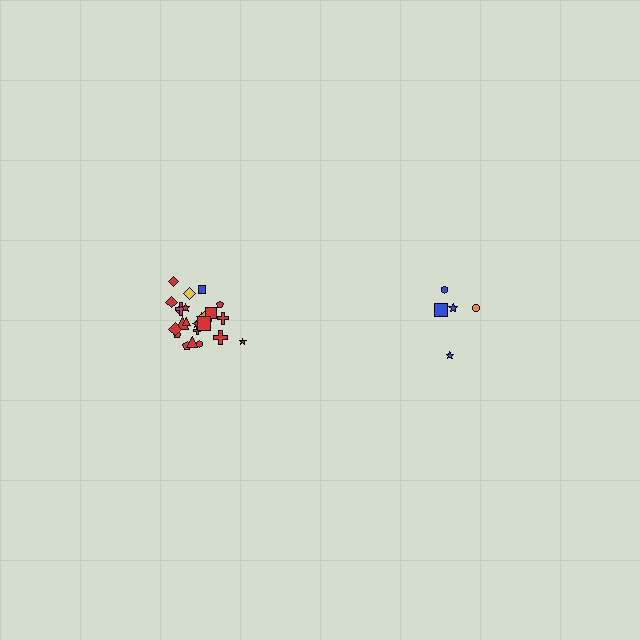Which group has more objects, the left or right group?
The left group.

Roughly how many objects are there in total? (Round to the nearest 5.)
Roughly 30 objects in total.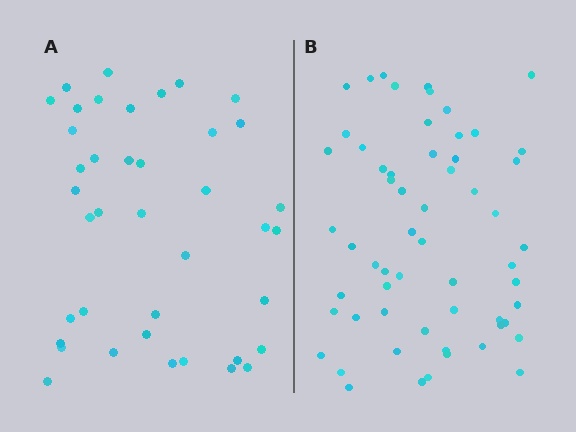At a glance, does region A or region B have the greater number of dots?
Region B (the right region) has more dots.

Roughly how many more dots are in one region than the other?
Region B has approximately 20 more dots than region A.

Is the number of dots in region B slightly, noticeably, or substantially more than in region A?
Region B has substantially more. The ratio is roughly 1.5 to 1.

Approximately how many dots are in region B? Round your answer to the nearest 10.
About 60 dots. (The exact count is 59, which rounds to 60.)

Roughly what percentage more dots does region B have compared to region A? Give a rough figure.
About 50% more.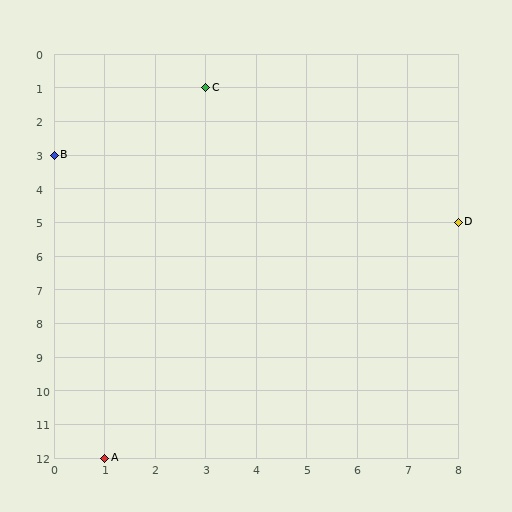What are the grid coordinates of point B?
Point B is at grid coordinates (0, 3).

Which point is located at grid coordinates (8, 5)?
Point D is at (8, 5).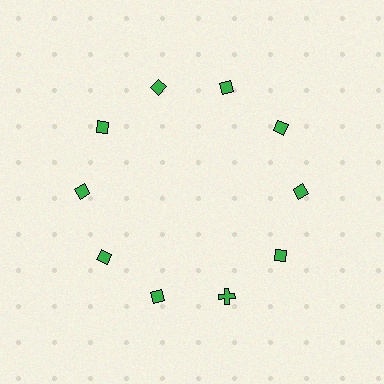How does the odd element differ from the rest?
It has a different shape: cross instead of diamond.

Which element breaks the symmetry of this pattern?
The green cross at roughly the 5 o'clock position breaks the symmetry. All other shapes are green diamonds.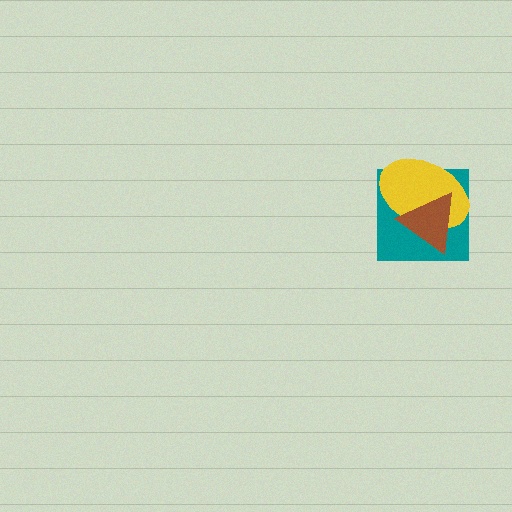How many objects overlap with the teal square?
2 objects overlap with the teal square.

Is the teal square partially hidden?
Yes, it is partially covered by another shape.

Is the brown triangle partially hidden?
No, no other shape covers it.